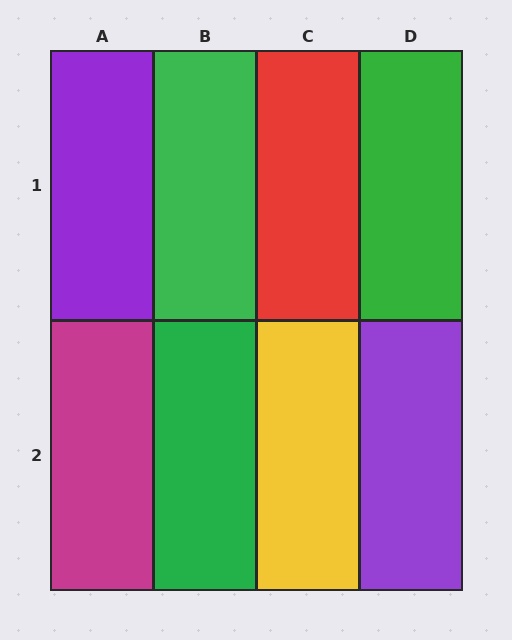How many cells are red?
1 cell is red.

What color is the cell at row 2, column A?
Magenta.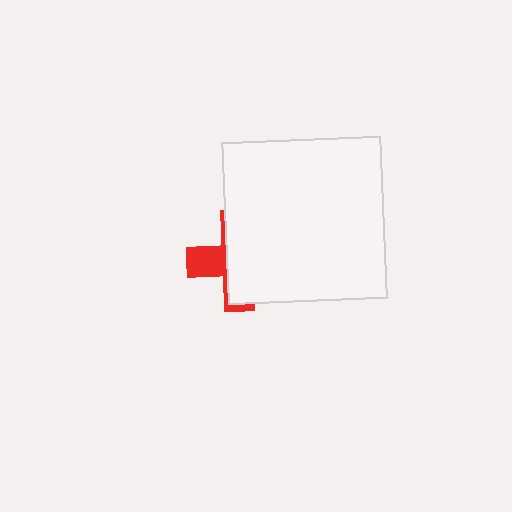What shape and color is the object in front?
The object in front is a white rectangle.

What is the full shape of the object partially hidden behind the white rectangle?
The partially hidden object is a red cross.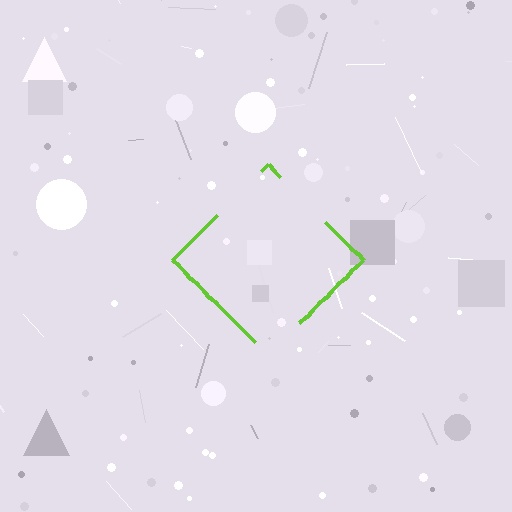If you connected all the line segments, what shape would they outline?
They would outline a diamond.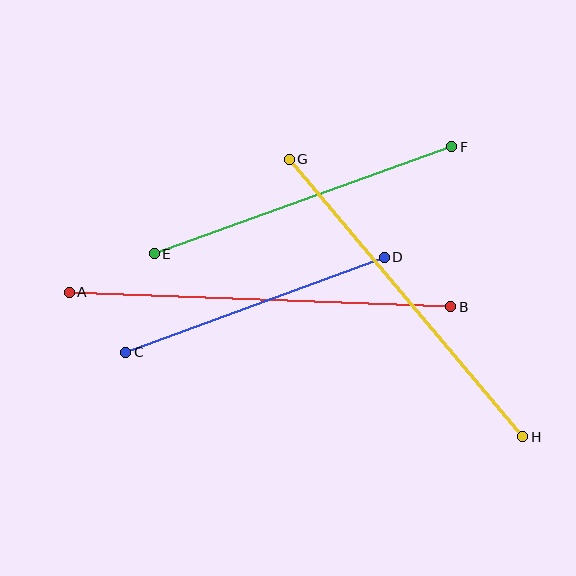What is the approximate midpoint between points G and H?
The midpoint is at approximately (406, 298) pixels.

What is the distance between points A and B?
The distance is approximately 382 pixels.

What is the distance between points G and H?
The distance is approximately 363 pixels.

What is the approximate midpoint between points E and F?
The midpoint is at approximately (303, 200) pixels.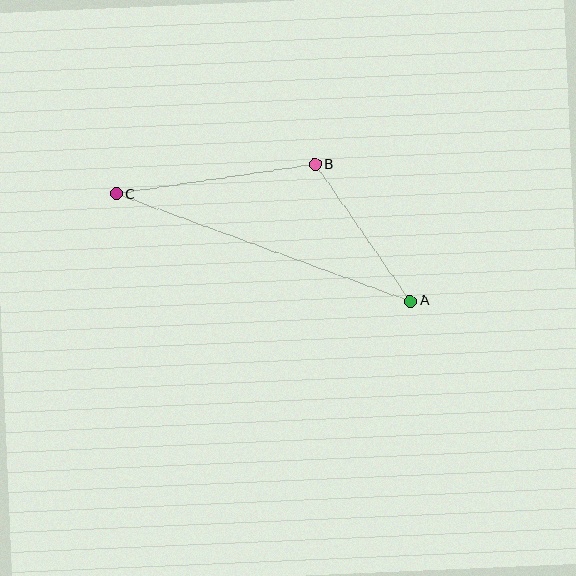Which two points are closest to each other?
Points A and B are closest to each other.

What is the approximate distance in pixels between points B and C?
The distance between B and C is approximately 201 pixels.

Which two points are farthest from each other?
Points A and C are farthest from each other.